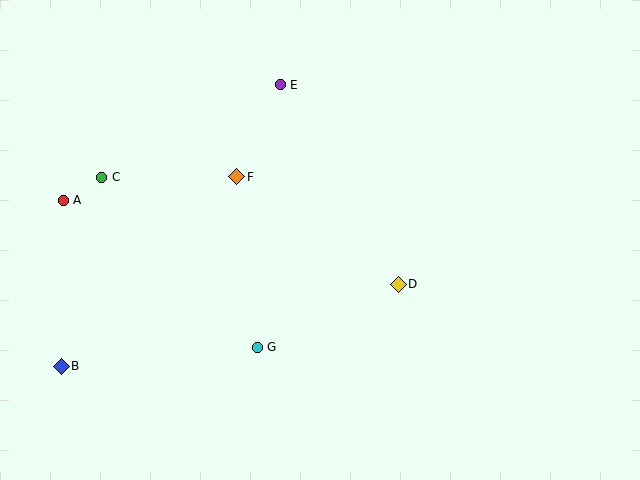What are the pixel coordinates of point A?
Point A is at (63, 200).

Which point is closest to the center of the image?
Point D at (398, 284) is closest to the center.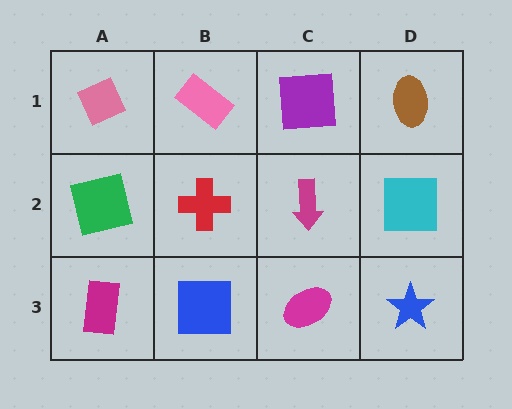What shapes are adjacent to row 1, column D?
A cyan square (row 2, column D), a purple square (row 1, column C).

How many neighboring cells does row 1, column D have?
2.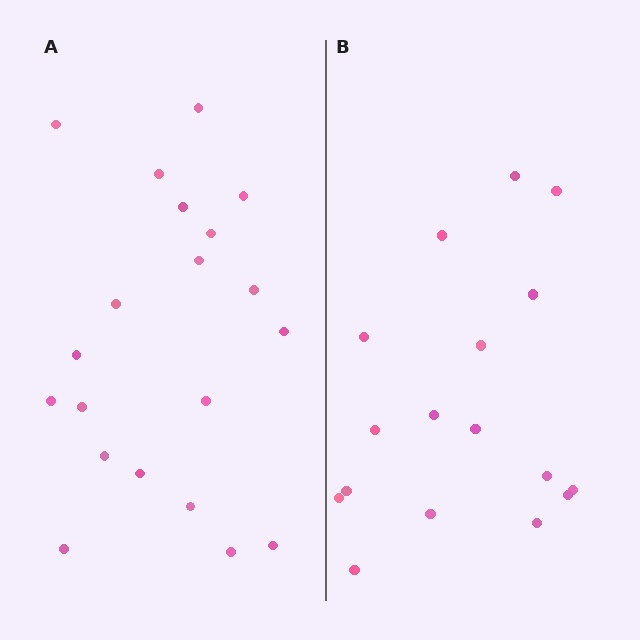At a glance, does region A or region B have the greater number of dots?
Region A (the left region) has more dots.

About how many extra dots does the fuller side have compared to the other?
Region A has just a few more — roughly 2 or 3 more dots than region B.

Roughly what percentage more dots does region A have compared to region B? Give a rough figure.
About 20% more.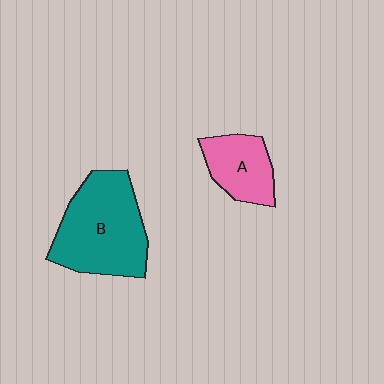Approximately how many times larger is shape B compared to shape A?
Approximately 2.0 times.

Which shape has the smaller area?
Shape A (pink).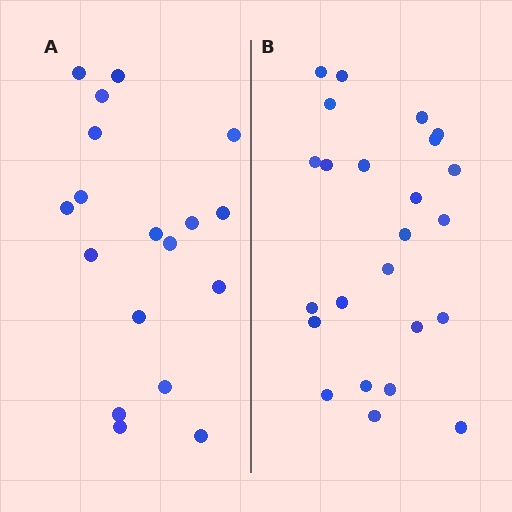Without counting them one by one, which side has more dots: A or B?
Region B (the right region) has more dots.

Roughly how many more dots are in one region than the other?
Region B has about 6 more dots than region A.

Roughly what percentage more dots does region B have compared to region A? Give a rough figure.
About 35% more.